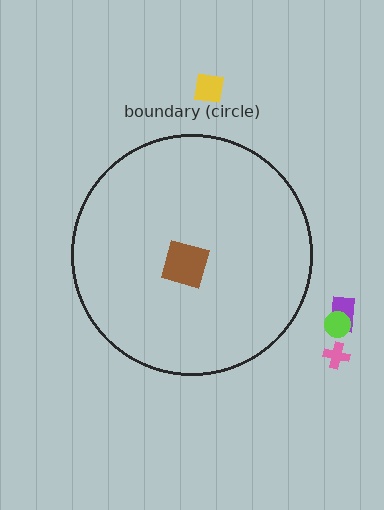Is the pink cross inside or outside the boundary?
Outside.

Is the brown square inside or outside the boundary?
Inside.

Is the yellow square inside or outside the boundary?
Outside.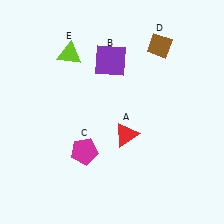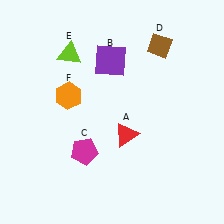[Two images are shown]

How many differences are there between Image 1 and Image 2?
There is 1 difference between the two images.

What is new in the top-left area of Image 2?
An orange hexagon (F) was added in the top-left area of Image 2.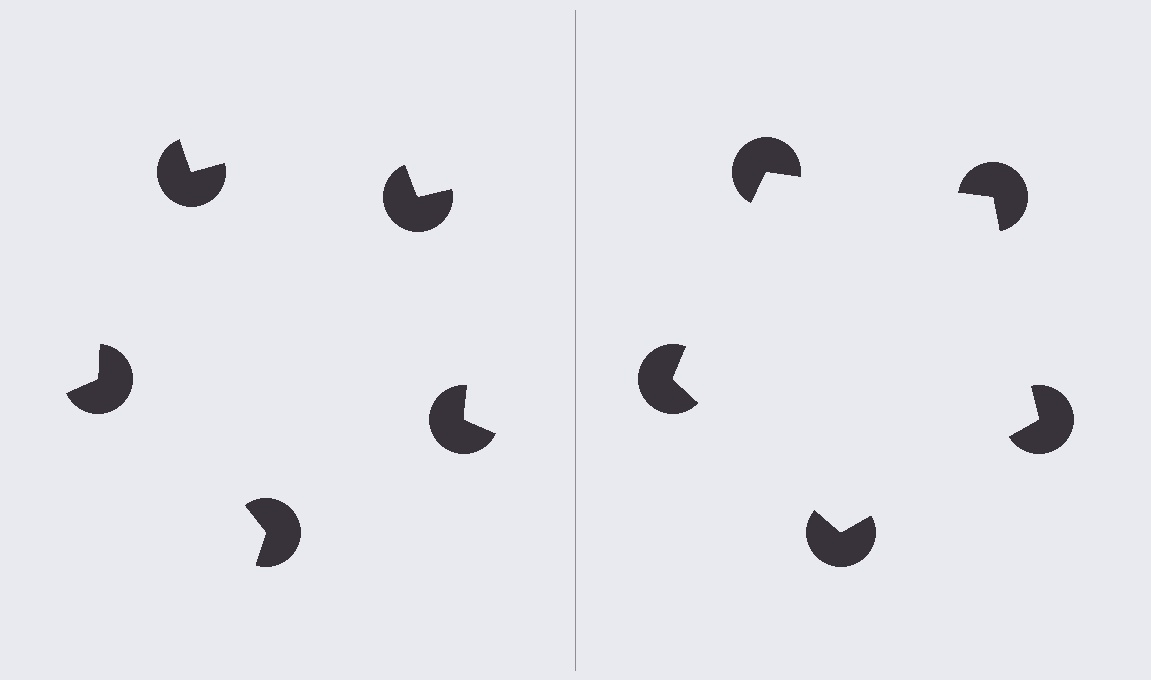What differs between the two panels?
The pac-man discs are positioned identically on both sides; only the wedge orientations differ. On the right they align to a pentagon; on the left they are misaligned.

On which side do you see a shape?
An illusory pentagon appears on the right side. On the left side the wedge cuts are rotated, so no coherent shape forms.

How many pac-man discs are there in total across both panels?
10 — 5 on each side.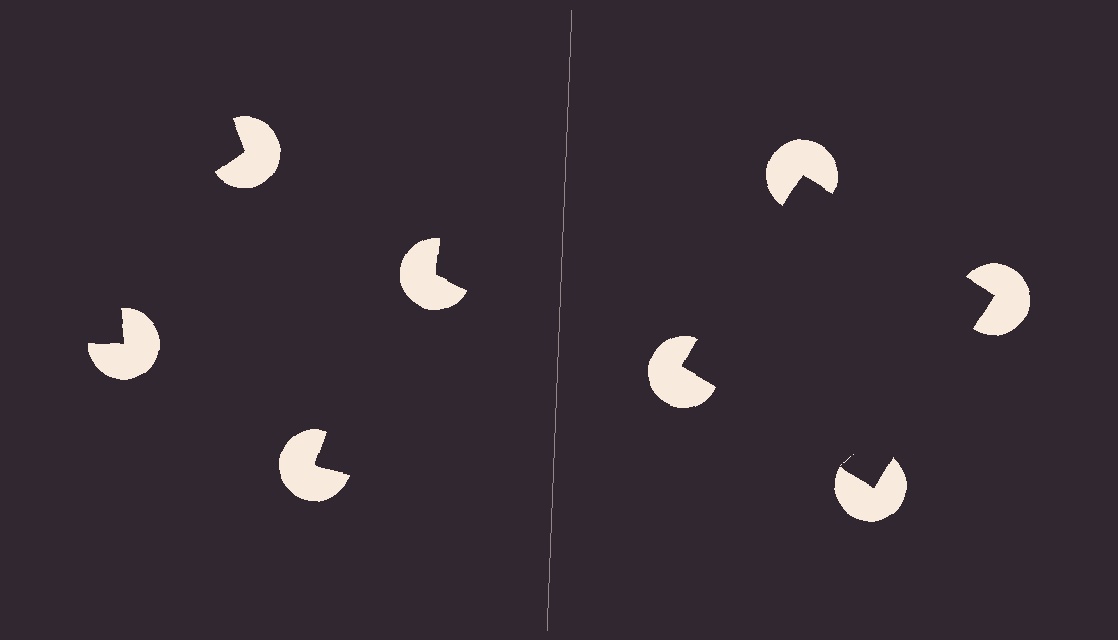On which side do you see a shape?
An illusory square appears on the right side. On the left side the wedge cuts are rotated, so no coherent shape forms.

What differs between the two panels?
The pac-man discs are positioned identically on both sides; only the wedge orientations differ. On the right they align to a square; on the left they are misaligned.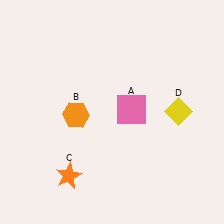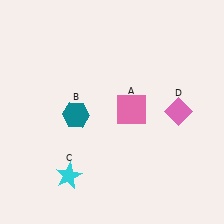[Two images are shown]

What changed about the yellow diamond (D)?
In Image 1, D is yellow. In Image 2, it changed to pink.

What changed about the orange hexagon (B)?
In Image 1, B is orange. In Image 2, it changed to teal.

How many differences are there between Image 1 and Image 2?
There are 3 differences between the two images.